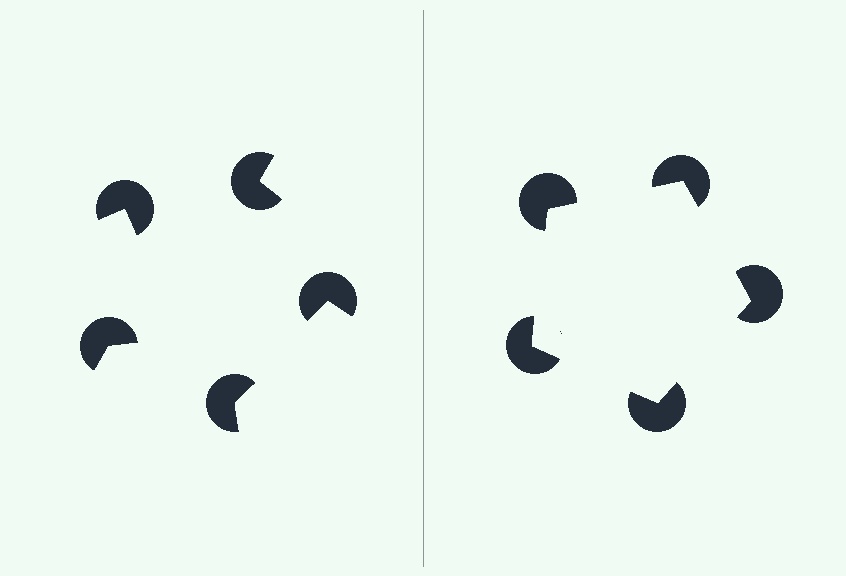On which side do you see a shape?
An illusory pentagon appears on the right side. On the left side the wedge cuts are rotated, so no coherent shape forms.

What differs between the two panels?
The pac-man discs are positioned identically on both sides; only the wedge orientations differ. On the right they align to a pentagon; on the left they are misaligned.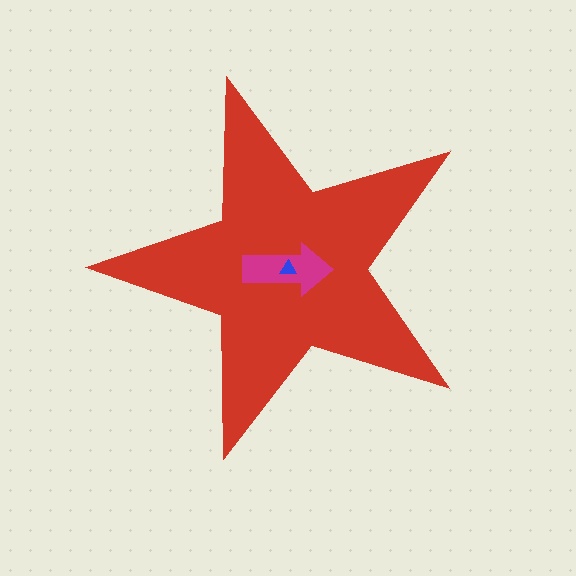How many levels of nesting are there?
3.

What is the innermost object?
The blue triangle.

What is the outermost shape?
The red star.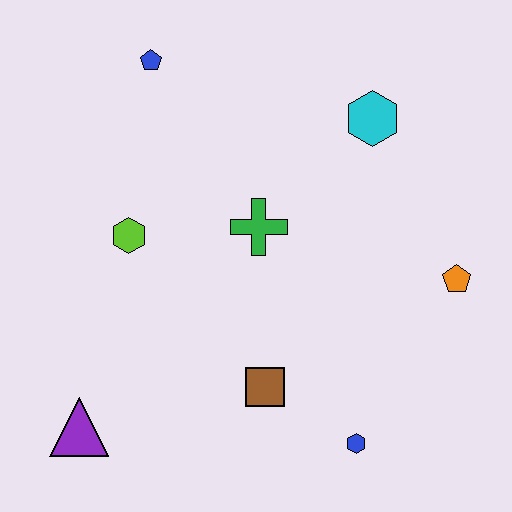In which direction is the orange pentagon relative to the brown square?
The orange pentagon is to the right of the brown square.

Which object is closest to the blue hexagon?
The brown square is closest to the blue hexagon.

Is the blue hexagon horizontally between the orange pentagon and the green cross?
Yes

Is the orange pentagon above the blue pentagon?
No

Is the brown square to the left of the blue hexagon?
Yes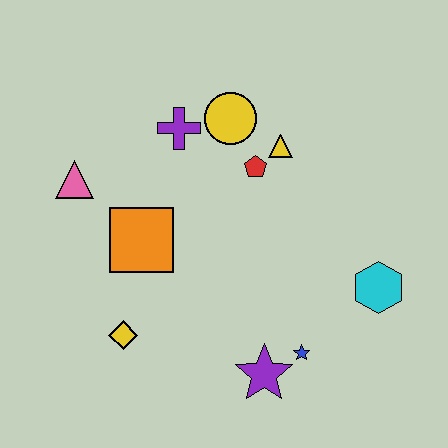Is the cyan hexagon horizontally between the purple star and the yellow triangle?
No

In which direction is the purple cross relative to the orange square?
The purple cross is above the orange square.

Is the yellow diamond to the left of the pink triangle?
No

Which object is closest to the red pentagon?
The yellow triangle is closest to the red pentagon.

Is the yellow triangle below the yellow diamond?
No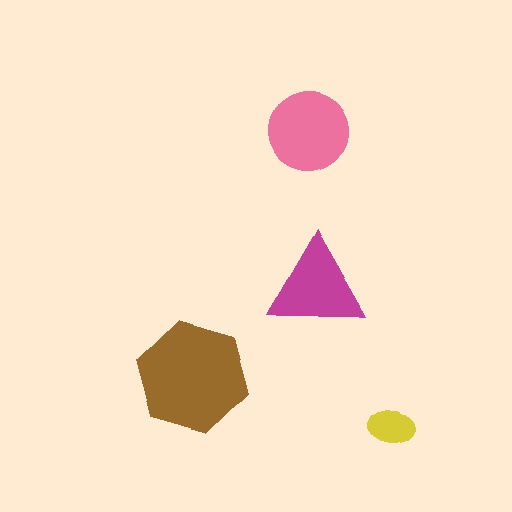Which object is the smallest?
The yellow ellipse.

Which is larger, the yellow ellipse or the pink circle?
The pink circle.